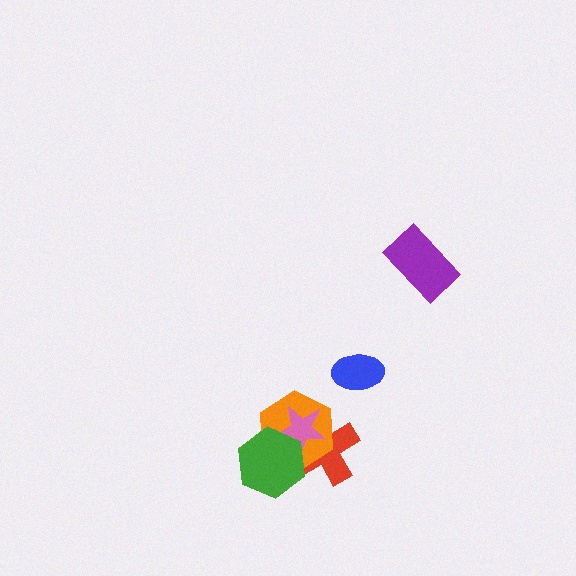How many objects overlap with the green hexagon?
3 objects overlap with the green hexagon.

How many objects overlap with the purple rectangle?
0 objects overlap with the purple rectangle.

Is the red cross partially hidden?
Yes, it is partially covered by another shape.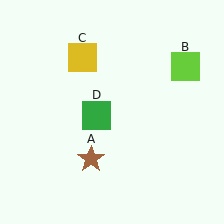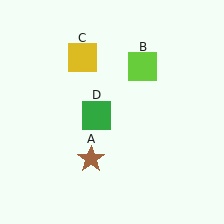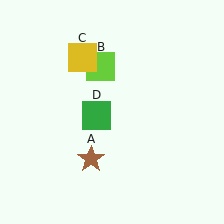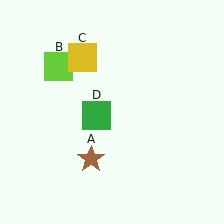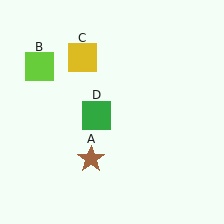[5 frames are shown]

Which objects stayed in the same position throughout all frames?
Brown star (object A) and yellow square (object C) and green square (object D) remained stationary.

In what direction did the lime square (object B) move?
The lime square (object B) moved left.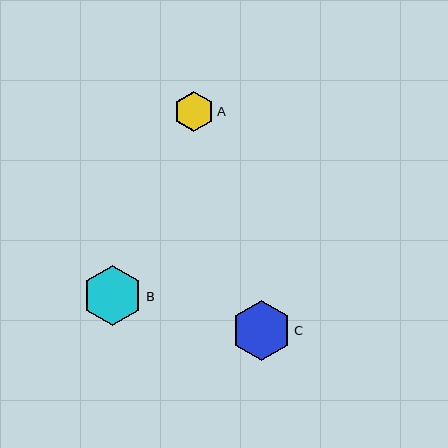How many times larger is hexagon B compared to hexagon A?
Hexagon B is approximately 1.5 times the size of hexagon A.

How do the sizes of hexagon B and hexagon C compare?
Hexagon B and hexagon C are approximately the same size.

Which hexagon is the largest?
Hexagon B is the largest with a size of approximately 60 pixels.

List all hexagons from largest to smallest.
From largest to smallest: B, C, A.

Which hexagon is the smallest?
Hexagon A is the smallest with a size of approximately 40 pixels.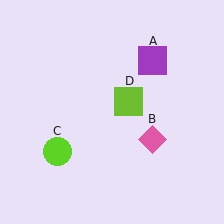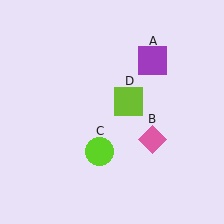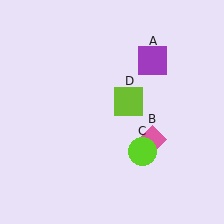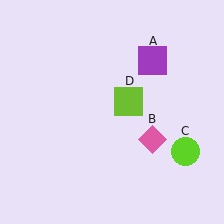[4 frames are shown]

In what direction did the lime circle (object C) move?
The lime circle (object C) moved right.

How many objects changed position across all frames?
1 object changed position: lime circle (object C).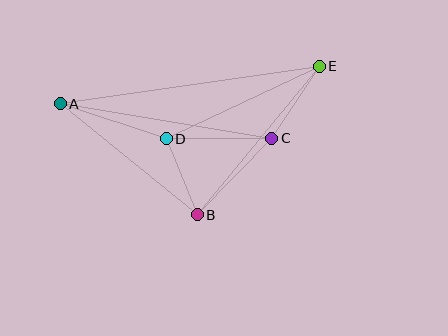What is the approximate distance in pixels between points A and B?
The distance between A and B is approximately 176 pixels.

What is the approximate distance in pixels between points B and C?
The distance between B and C is approximately 107 pixels.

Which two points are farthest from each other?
Points A and E are farthest from each other.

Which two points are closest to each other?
Points B and D are closest to each other.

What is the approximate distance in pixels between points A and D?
The distance between A and D is approximately 112 pixels.